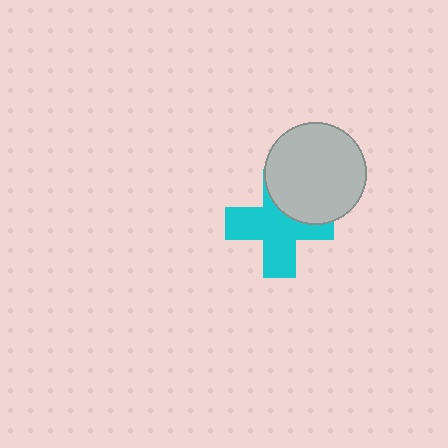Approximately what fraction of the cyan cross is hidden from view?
Roughly 31% of the cyan cross is hidden behind the light gray circle.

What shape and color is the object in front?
The object in front is a light gray circle.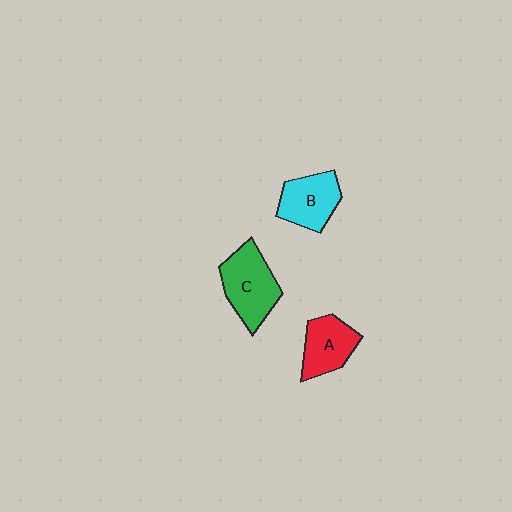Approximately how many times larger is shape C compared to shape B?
Approximately 1.2 times.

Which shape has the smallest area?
Shape A (red).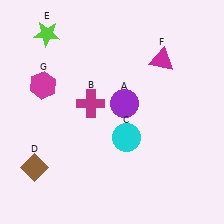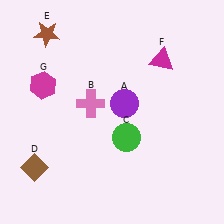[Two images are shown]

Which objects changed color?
B changed from magenta to pink. C changed from cyan to green. E changed from lime to brown.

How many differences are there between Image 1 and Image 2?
There are 3 differences between the two images.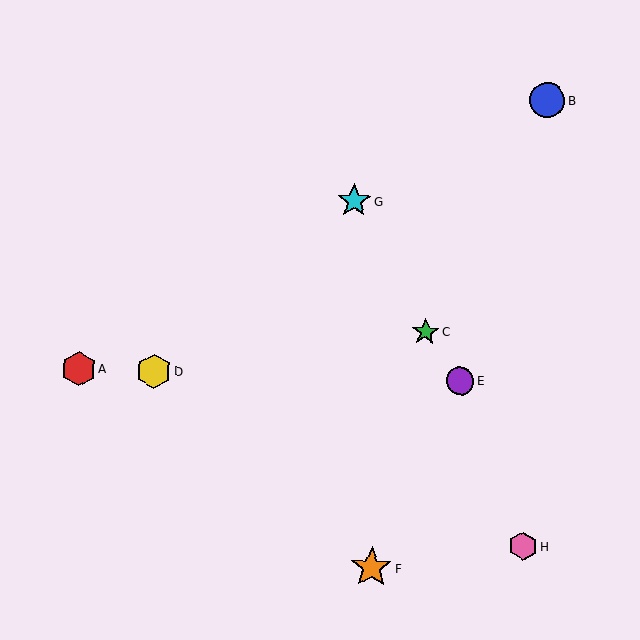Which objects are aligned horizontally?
Objects A, D, E are aligned horizontally.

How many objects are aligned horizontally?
3 objects (A, D, E) are aligned horizontally.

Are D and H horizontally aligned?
No, D is at y≈371 and H is at y≈546.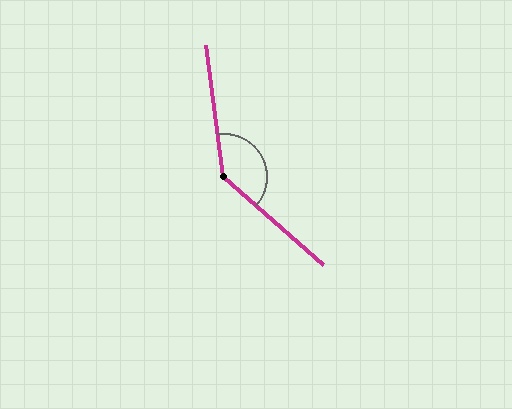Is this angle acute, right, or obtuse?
It is obtuse.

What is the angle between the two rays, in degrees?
Approximately 139 degrees.